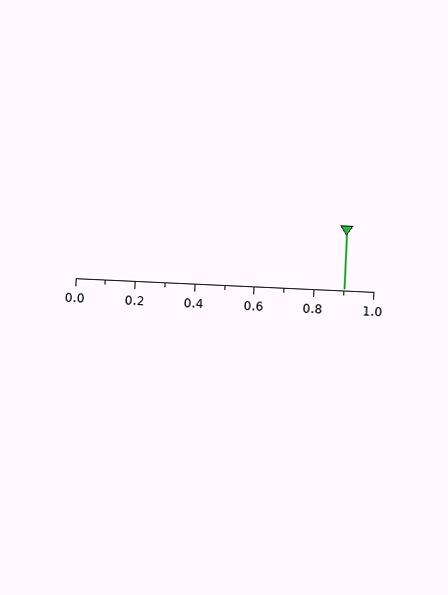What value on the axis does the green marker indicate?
The marker indicates approximately 0.9.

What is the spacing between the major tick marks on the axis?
The major ticks are spaced 0.2 apart.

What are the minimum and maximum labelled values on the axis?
The axis runs from 0.0 to 1.0.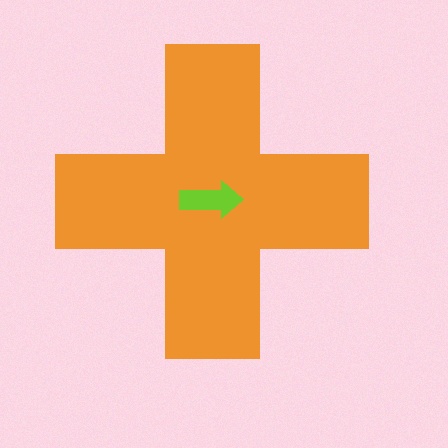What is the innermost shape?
The lime arrow.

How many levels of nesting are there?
2.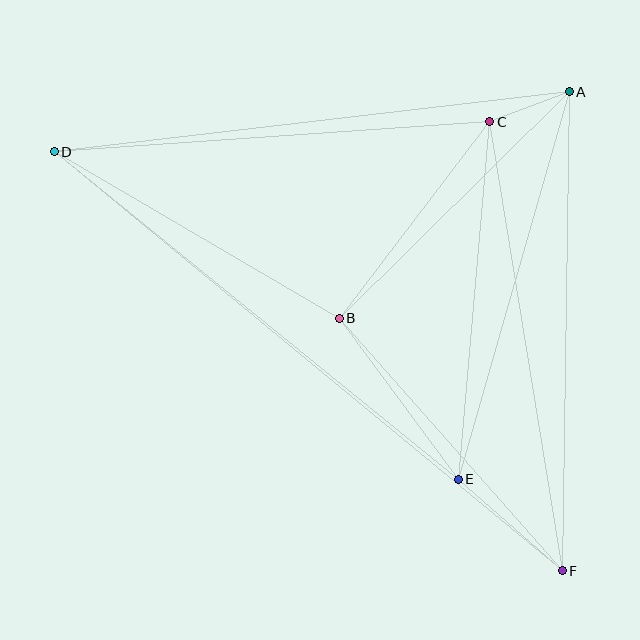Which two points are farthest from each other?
Points D and F are farthest from each other.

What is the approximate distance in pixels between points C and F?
The distance between C and F is approximately 455 pixels.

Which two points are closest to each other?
Points A and C are closest to each other.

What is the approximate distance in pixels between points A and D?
The distance between A and D is approximately 519 pixels.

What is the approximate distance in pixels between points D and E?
The distance between D and E is approximately 520 pixels.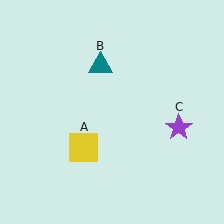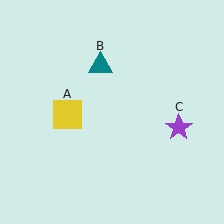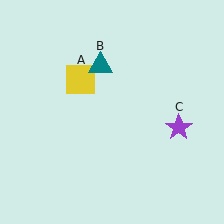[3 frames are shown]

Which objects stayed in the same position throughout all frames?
Teal triangle (object B) and purple star (object C) remained stationary.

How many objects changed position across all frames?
1 object changed position: yellow square (object A).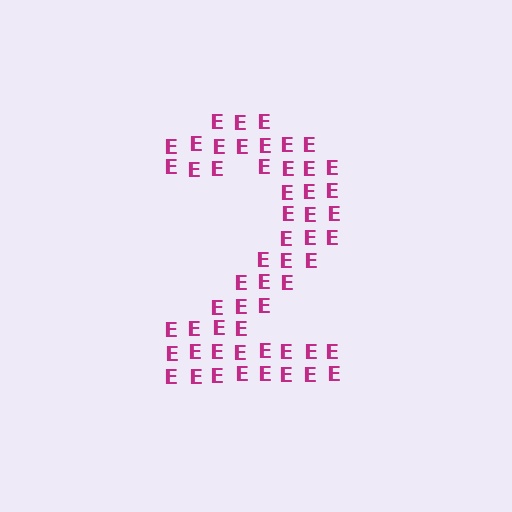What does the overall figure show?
The overall figure shows the digit 2.